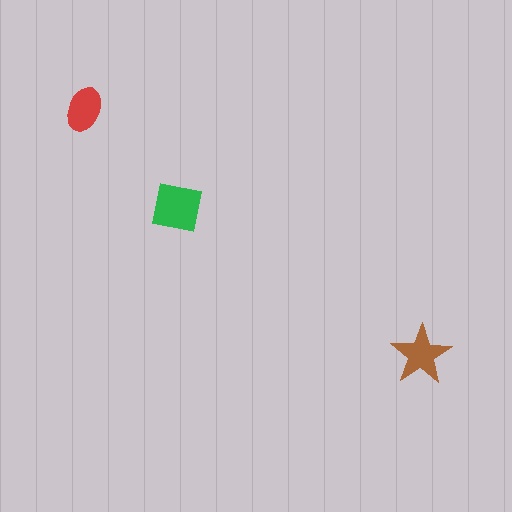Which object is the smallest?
The red ellipse.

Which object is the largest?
The green square.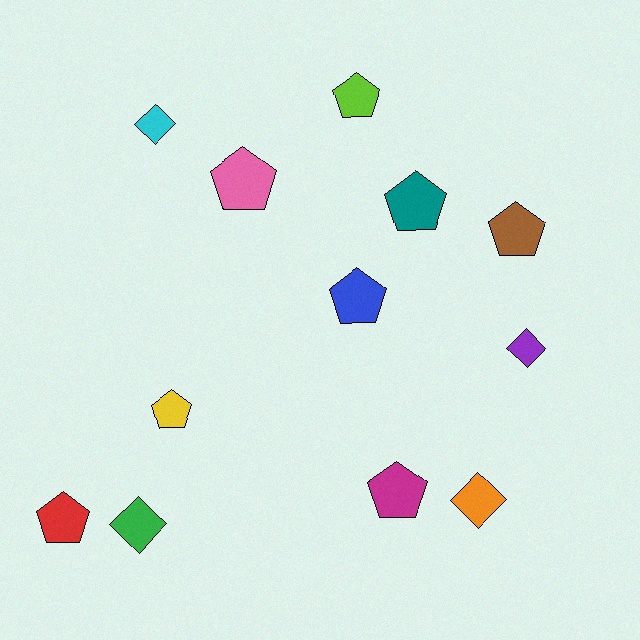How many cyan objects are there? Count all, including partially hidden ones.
There is 1 cyan object.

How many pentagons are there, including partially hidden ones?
There are 8 pentagons.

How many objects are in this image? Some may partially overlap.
There are 12 objects.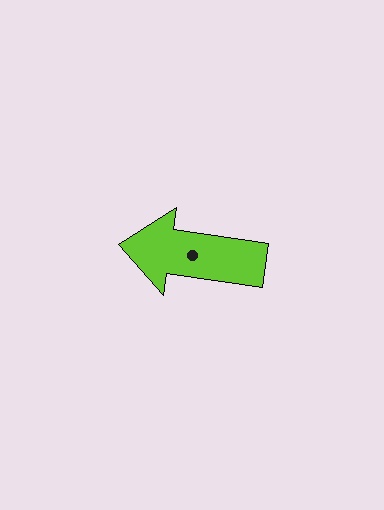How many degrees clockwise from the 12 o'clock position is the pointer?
Approximately 278 degrees.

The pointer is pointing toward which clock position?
Roughly 9 o'clock.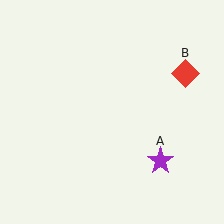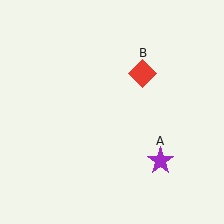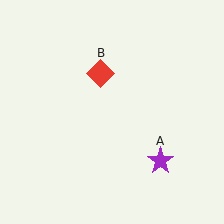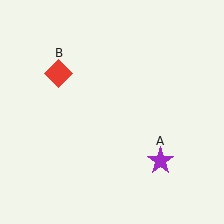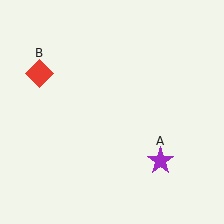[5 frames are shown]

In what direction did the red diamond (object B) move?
The red diamond (object B) moved left.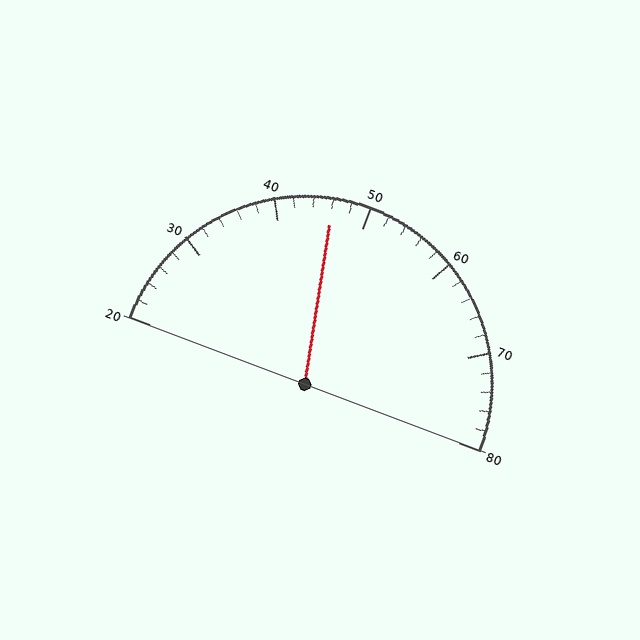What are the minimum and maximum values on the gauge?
The gauge ranges from 20 to 80.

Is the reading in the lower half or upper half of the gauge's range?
The reading is in the lower half of the range (20 to 80).